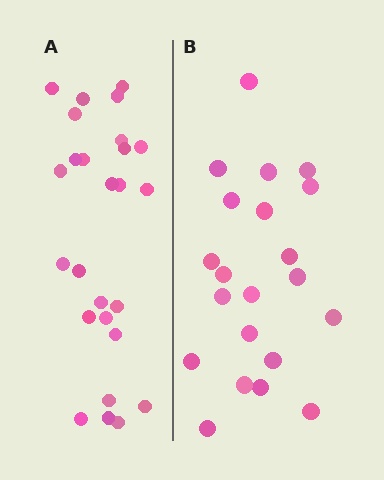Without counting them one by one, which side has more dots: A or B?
Region A (the left region) has more dots.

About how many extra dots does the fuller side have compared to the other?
Region A has about 5 more dots than region B.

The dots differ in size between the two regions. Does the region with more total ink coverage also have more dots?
No. Region B has more total ink coverage because its dots are larger, but region A actually contains more individual dots. Total area can be misleading — the number of items is what matters here.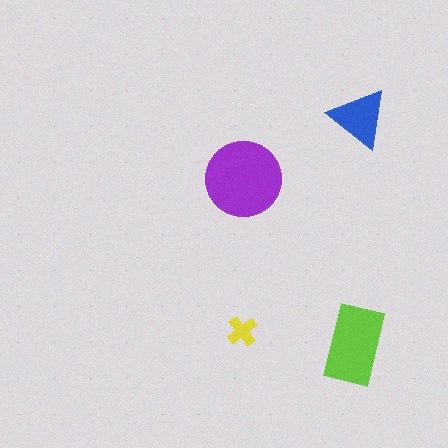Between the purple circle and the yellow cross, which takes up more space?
The purple circle.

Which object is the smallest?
The yellow cross.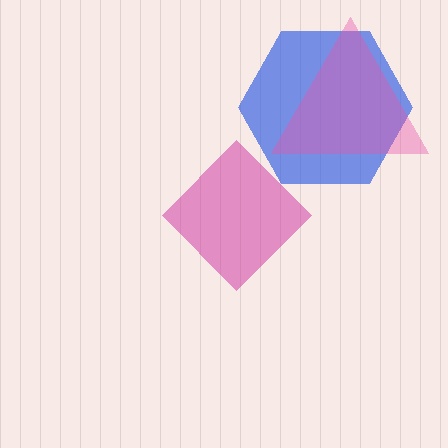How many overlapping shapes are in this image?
There are 3 overlapping shapes in the image.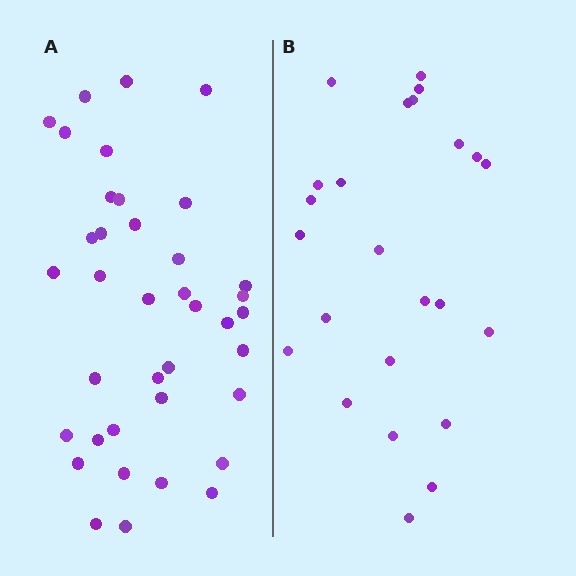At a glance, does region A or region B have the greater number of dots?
Region A (the left region) has more dots.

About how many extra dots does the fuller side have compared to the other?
Region A has approximately 15 more dots than region B.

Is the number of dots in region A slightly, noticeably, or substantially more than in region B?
Region A has substantially more. The ratio is roughly 1.6 to 1.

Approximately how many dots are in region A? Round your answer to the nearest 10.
About 40 dots. (The exact count is 38, which rounds to 40.)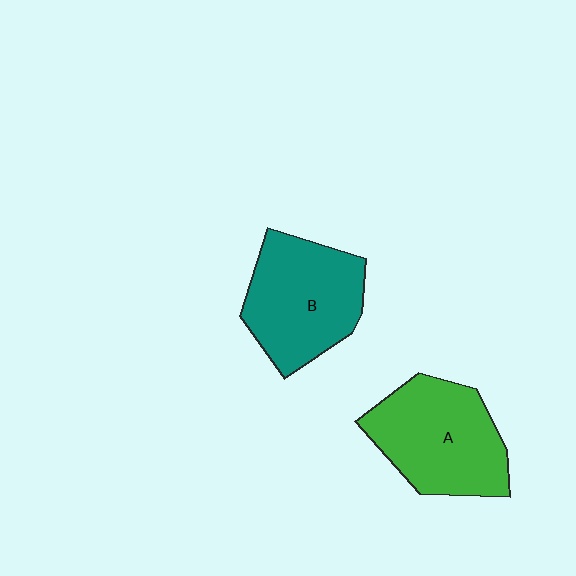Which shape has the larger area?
Shape A (green).